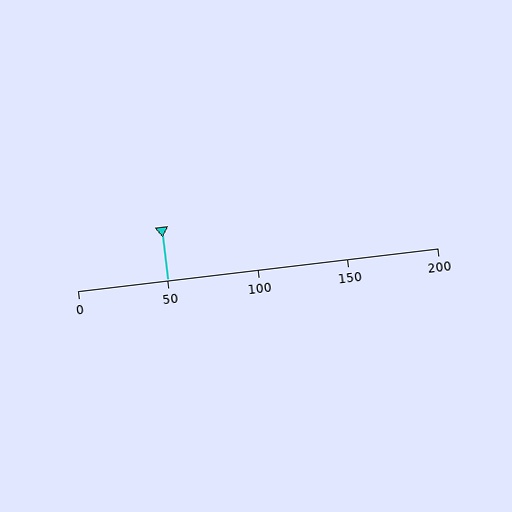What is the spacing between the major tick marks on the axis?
The major ticks are spaced 50 apart.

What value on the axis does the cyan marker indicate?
The marker indicates approximately 50.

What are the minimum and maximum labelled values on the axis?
The axis runs from 0 to 200.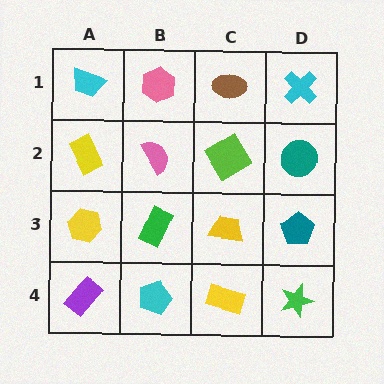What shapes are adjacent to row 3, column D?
A teal circle (row 2, column D), a green star (row 4, column D), a yellow trapezoid (row 3, column C).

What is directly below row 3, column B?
A cyan pentagon.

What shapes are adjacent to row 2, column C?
A brown ellipse (row 1, column C), a yellow trapezoid (row 3, column C), a pink semicircle (row 2, column B), a teal circle (row 2, column D).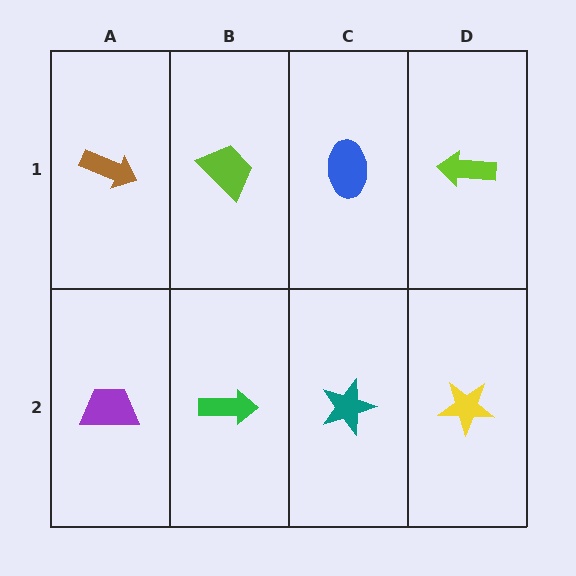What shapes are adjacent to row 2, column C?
A blue ellipse (row 1, column C), a green arrow (row 2, column B), a yellow star (row 2, column D).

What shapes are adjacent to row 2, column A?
A brown arrow (row 1, column A), a green arrow (row 2, column B).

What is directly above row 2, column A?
A brown arrow.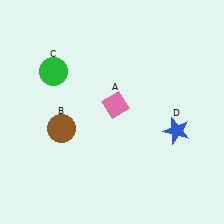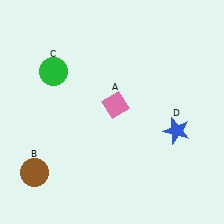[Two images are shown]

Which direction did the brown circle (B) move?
The brown circle (B) moved down.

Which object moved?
The brown circle (B) moved down.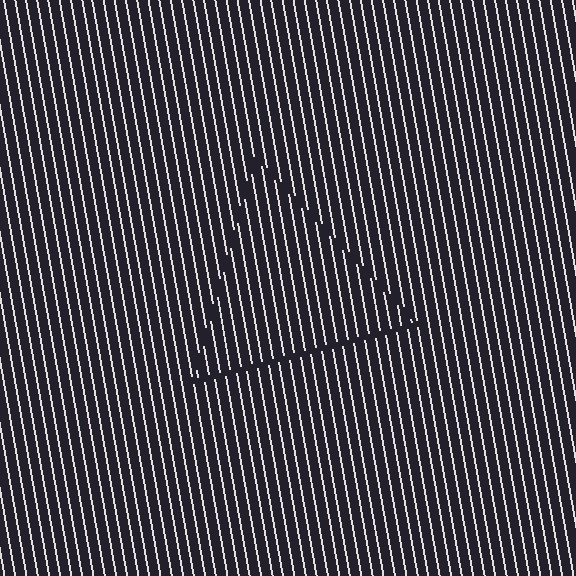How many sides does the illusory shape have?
3 sides — the line-ends trace a triangle.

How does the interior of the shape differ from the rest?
The interior of the shape contains the same grating, shifted by half a period — the contour is defined by the phase discontinuity where line-ends from the inner and outer gratings abut.